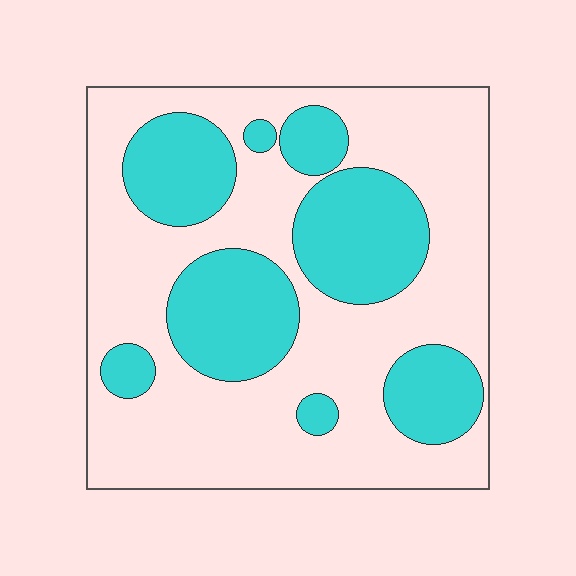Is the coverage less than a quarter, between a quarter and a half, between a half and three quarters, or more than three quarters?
Between a quarter and a half.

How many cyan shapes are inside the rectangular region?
8.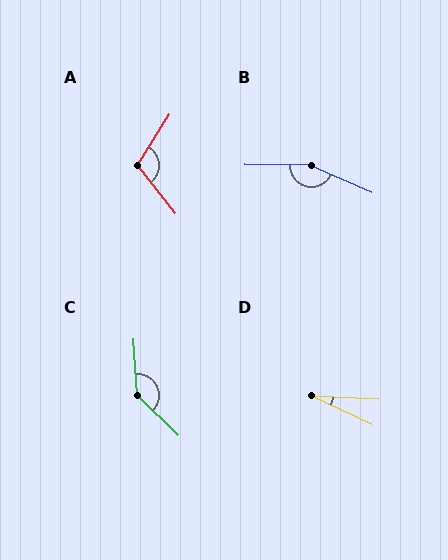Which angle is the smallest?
D, at approximately 22 degrees.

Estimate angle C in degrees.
Approximately 138 degrees.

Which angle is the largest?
B, at approximately 156 degrees.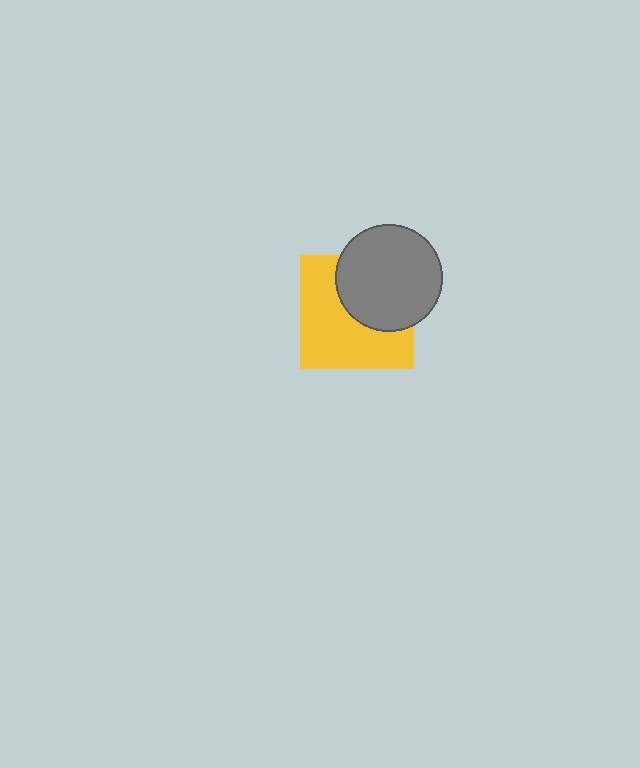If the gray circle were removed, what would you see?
You would see the complete yellow square.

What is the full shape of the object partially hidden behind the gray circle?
The partially hidden object is a yellow square.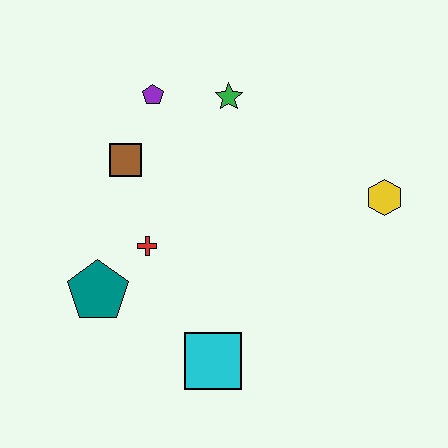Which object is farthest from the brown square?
The yellow hexagon is farthest from the brown square.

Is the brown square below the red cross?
No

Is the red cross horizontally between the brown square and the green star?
Yes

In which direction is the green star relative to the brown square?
The green star is to the right of the brown square.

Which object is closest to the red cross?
The teal pentagon is closest to the red cross.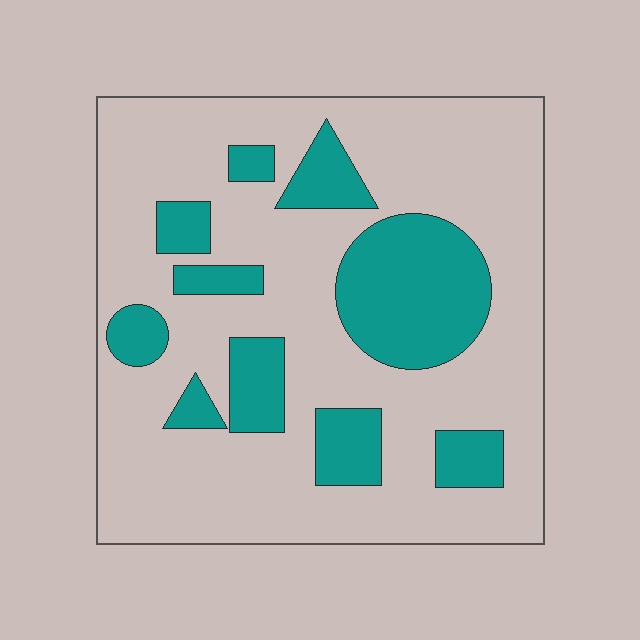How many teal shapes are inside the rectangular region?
10.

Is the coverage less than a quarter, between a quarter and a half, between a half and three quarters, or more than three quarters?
Between a quarter and a half.